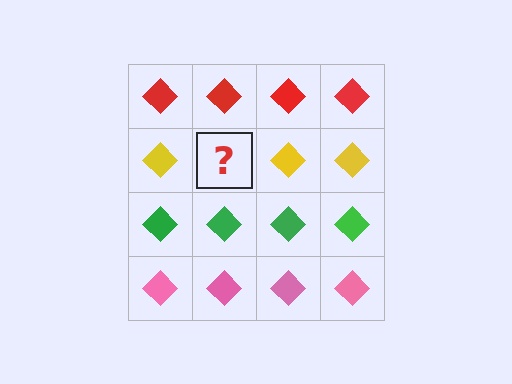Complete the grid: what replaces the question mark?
The question mark should be replaced with a yellow diamond.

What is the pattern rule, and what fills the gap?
The rule is that each row has a consistent color. The gap should be filled with a yellow diamond.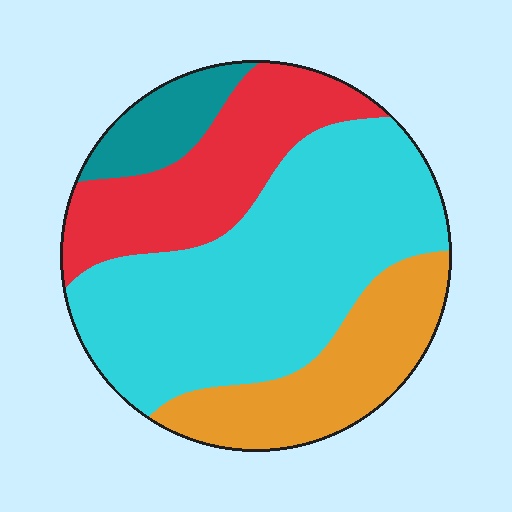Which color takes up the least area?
Teal, at roughly 10%.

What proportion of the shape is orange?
Orange covers roughly 20% of the shape.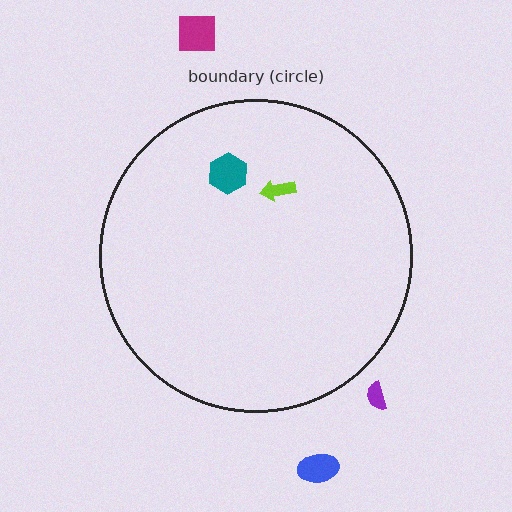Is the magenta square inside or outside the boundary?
Outside.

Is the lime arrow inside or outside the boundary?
Inside.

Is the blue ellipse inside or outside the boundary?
Outside.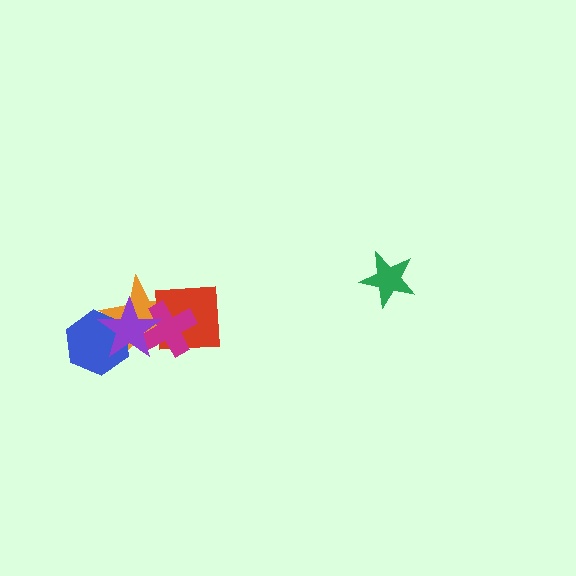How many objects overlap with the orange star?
4 objects overlap with the orange star.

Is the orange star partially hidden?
Yes, it is partially covered by another shape.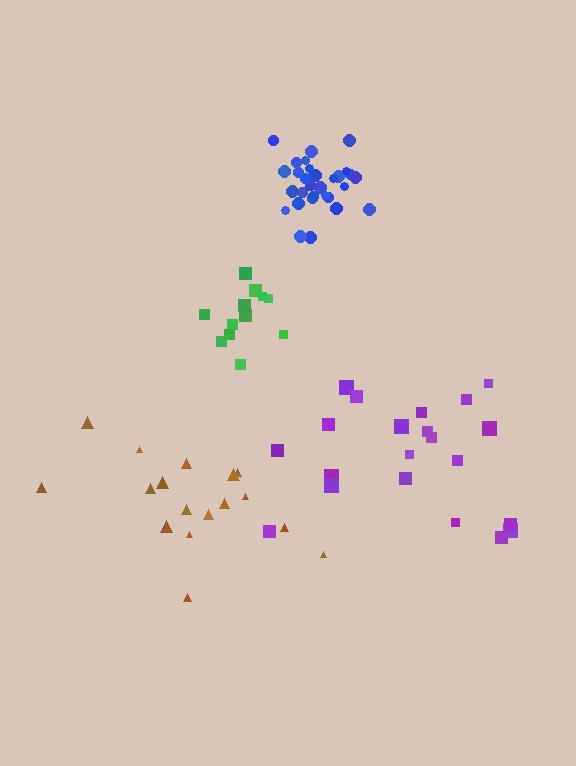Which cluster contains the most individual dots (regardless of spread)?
Blue (30).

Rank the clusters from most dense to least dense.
blue, green, brown, purple.